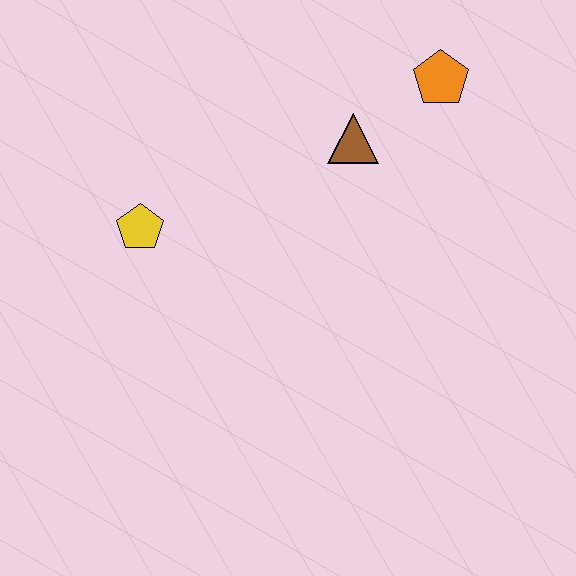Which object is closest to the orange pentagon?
The brown triangle is closest to the orange pentagon.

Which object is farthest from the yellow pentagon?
The orange pentagon is farthest from the yellow pentagon.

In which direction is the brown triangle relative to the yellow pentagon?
The brown triangle is to the right of the yellow pentagon.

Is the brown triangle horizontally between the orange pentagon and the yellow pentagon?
Yes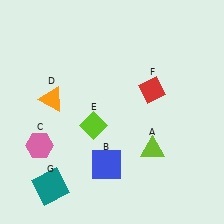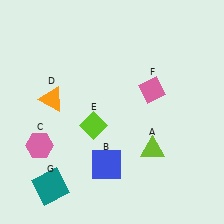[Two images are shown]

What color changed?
The diamond (F) changed from red in Image 1 to pink in Image 2.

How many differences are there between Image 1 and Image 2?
There is 1 difference between the two images.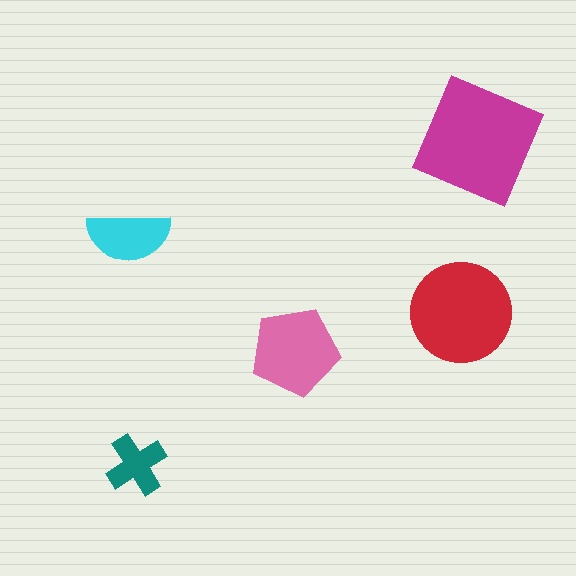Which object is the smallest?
The teal cross.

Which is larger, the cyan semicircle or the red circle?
The red circle.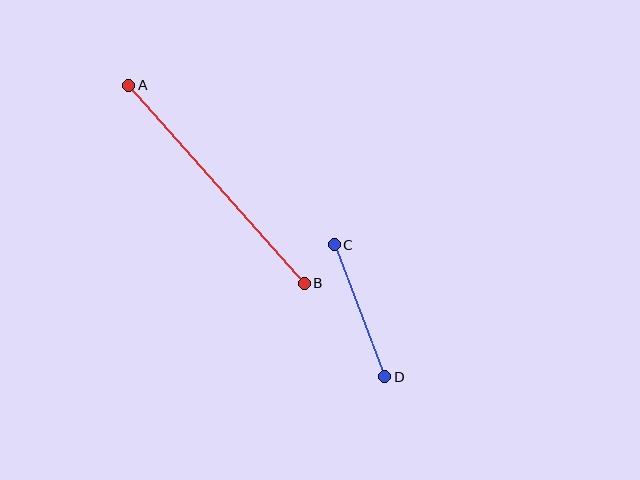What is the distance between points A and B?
The distance is approximately 265 pixels.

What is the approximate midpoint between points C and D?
The midpoint is at approximately (360, 311) pixels.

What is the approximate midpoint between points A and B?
The midpoint is at approximately (217, 184) pixels.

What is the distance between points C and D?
The distance is approximately 141 pixels.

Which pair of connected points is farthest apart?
Points A and B are farthest apart.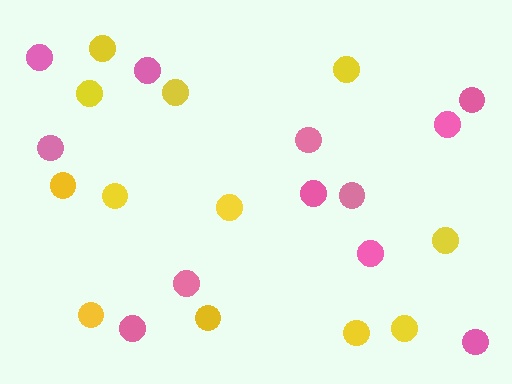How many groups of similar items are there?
There are 2 groups: one group of pink circles (12) and one group of yellow circles (12).